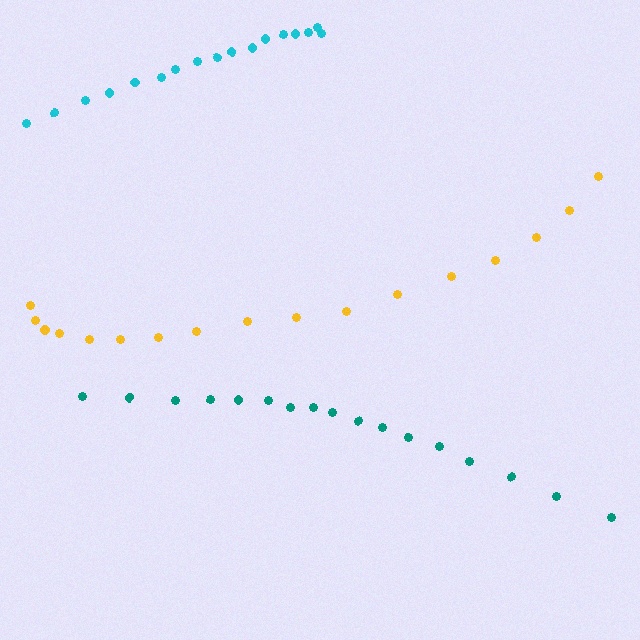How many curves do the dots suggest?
There are 3 distinct paths.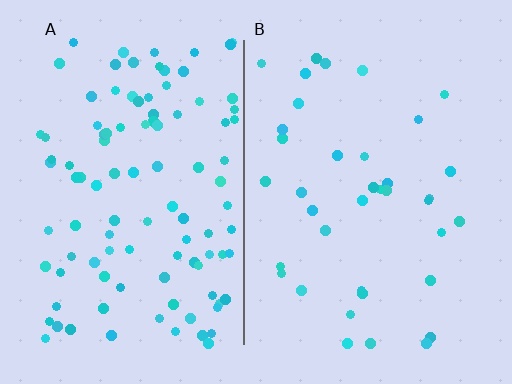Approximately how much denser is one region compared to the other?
Approximately 2.8× — region A over region B.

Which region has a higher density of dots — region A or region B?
A (the left).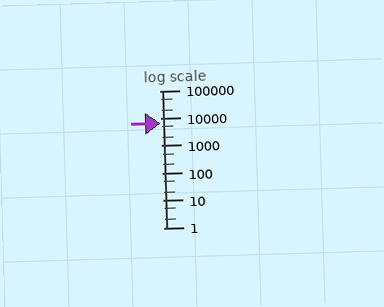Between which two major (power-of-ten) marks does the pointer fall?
The pointer is between 1000 and 10000.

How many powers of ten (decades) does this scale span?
The scale spans 5 decades, from 1 to 100000.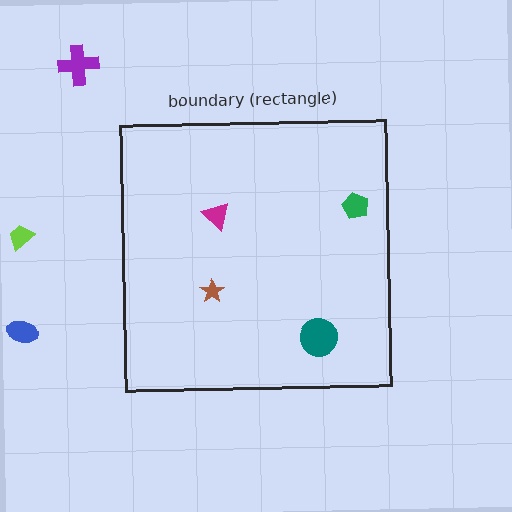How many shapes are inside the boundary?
4 inside, 3 outside.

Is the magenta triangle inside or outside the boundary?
Inside.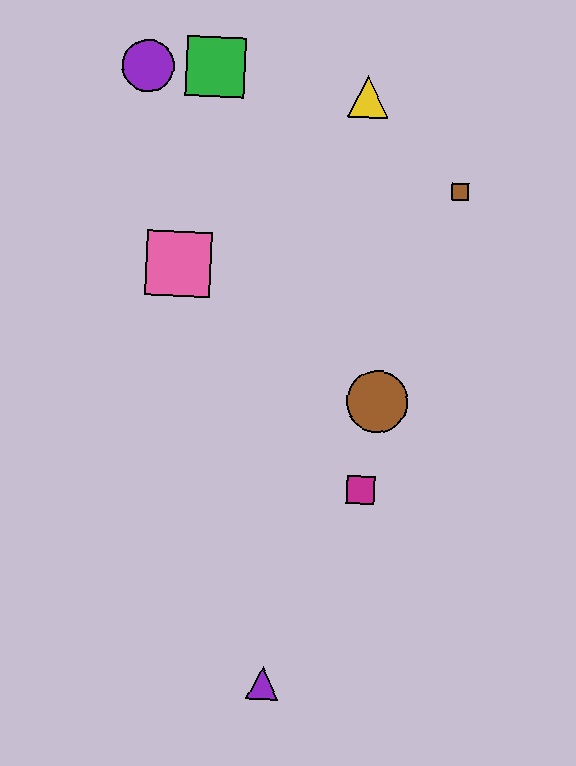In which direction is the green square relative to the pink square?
The green square is above the pink square.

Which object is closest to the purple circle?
The green square is closest to the purple circle.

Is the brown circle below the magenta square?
No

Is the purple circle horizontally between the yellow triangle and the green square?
No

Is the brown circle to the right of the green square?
Yes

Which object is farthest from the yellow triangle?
The purple triangle is farthest from the yellow triangle.